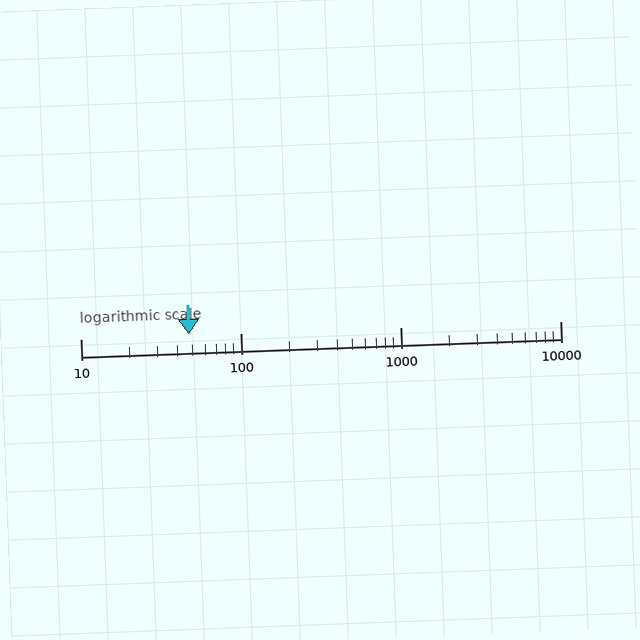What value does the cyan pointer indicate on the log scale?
The pointer indicates approximately 48.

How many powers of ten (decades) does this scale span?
The scale spans 3 decades, from 10 to 10000.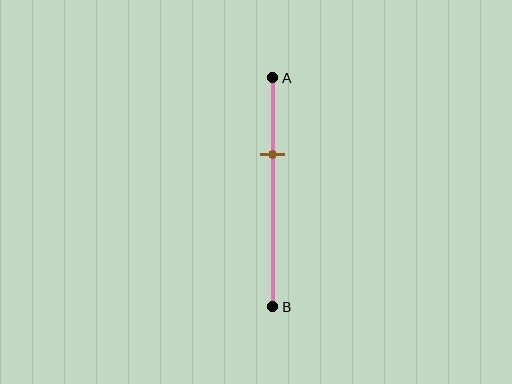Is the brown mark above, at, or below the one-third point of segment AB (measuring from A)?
The brown mark is approximately at the one-third point of segment AB.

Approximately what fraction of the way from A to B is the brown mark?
The brown mark is approximately 35% of the way from A to B.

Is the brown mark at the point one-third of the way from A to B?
Yes, the mark is approximately at the one-third point.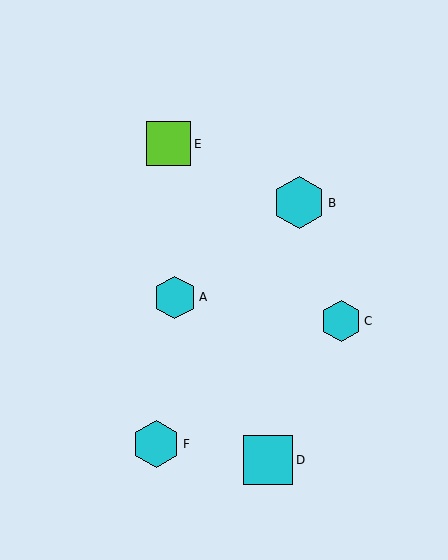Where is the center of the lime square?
The center of the lime square is at (169, 144).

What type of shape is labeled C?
Shape C is a cyan hexagon.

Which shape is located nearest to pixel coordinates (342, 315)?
The cyan hexagon (labeled C) at (341, 321) is nearest to that location.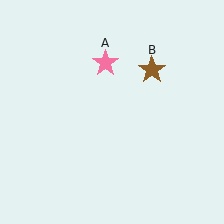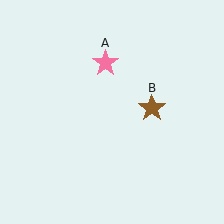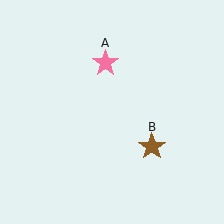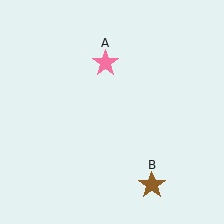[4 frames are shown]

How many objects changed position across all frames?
1 object changed position: brown star (object B).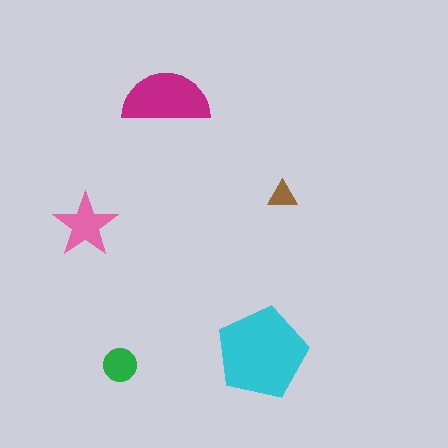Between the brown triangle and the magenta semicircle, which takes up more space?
The magenta semicircle.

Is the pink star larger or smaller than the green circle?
Larger.